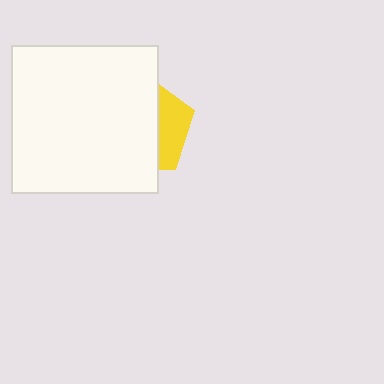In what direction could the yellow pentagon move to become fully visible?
The yellow pentagon could move right. That would shift it out from behind the white rectangle entirely.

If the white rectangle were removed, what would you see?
You would see the complete yellow pentagon.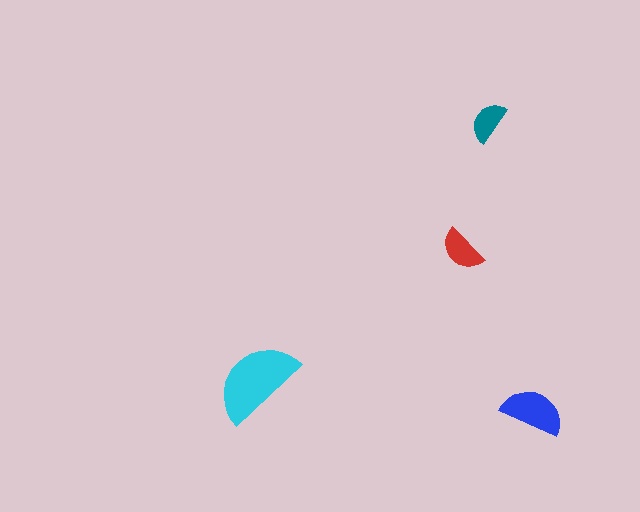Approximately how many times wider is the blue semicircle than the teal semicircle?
About 1.5 times wider.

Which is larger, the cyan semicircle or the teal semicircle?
The cyan one.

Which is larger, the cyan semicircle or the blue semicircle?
The cyan one.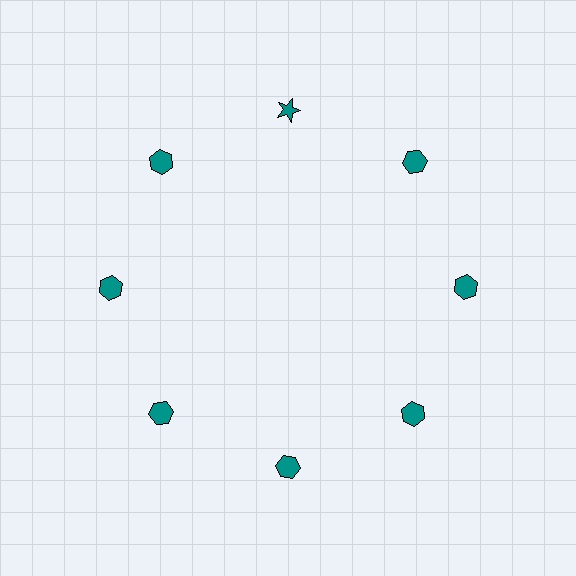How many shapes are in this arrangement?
There are 8 shapes arranged in a ring pattern.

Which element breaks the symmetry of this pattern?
The teal star at roughly the 12 o'clock position breaks the symmetry. All other shapes are teal hexagons.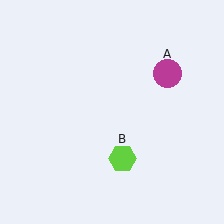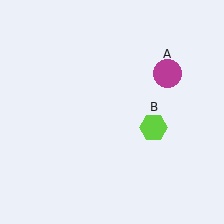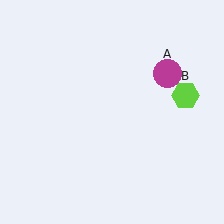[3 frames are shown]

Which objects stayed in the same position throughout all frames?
Magenta circle (object A) remained stationary.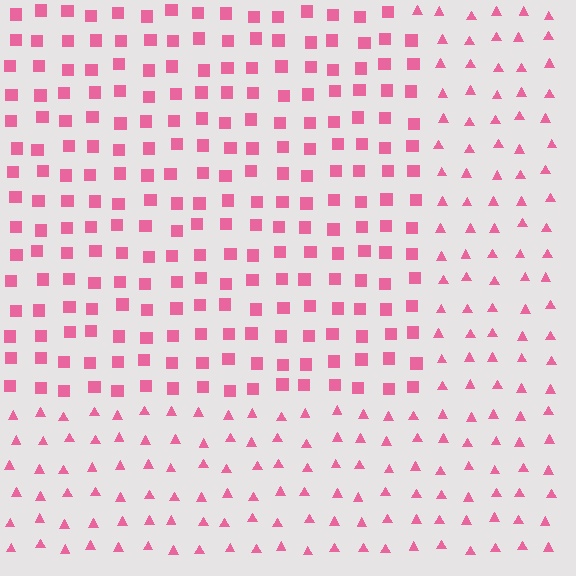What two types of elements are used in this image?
The image uses squares inside the rectangle region and triangles outside it.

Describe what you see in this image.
The image is filled with small pink elements arranged in a uniform grid. A rectangle-shaped region contains squares, while the surrounding area contains triangles. The boundary is defined purely by the change in element shape.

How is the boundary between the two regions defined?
The boundary is defined by a change in element shape: squares inside vs. triangles outside. All elements share the same color and spacing.